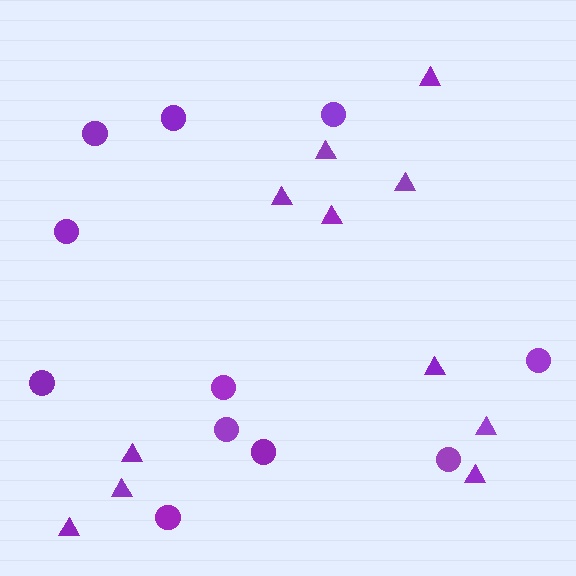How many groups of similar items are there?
There are 2 groups: one group of triangles (11) and one group of circles (11).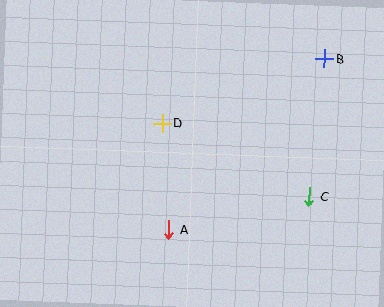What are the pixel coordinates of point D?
Point D is at (162, 123).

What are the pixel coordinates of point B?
Point B is at (324, 59).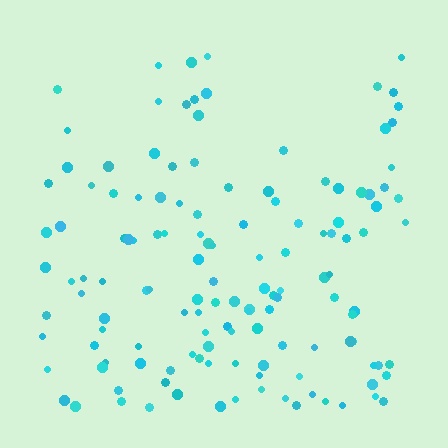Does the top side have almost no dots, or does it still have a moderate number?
Still a moderate number, just noticeably fewer than the bottom.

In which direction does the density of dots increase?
From top to bottom, with the bottom side densest.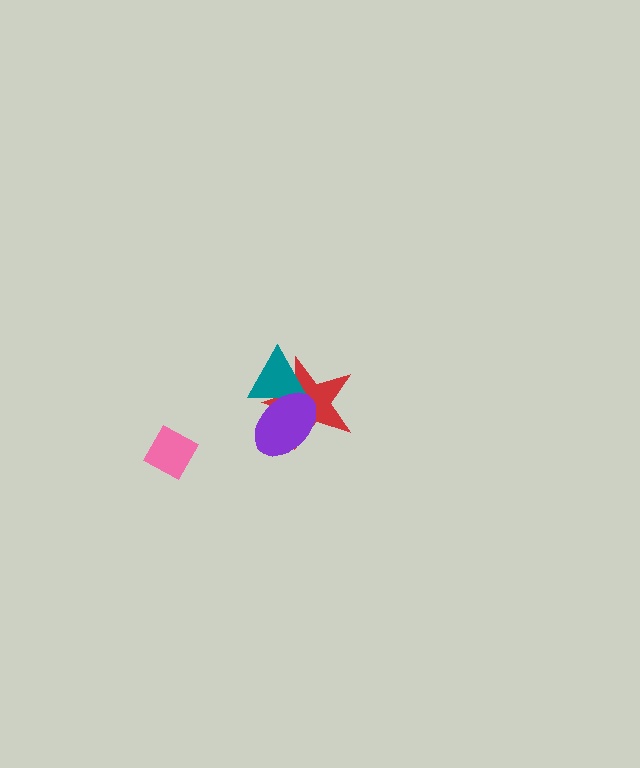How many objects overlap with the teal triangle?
2 objects overlap with the teal triangle.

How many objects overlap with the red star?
2 objects overlap with the red star.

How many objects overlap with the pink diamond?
0 objects overlap with the pink diamond.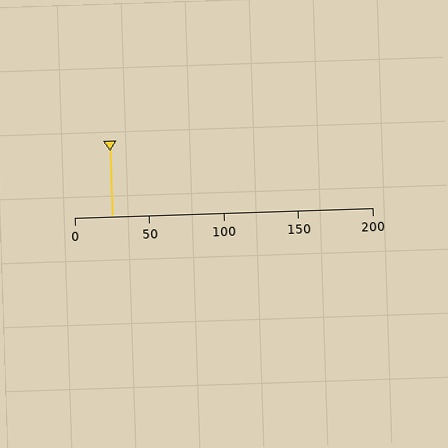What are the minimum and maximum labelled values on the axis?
The axis runs from 0 to 200.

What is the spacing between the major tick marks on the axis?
The major ticks are spaced 50 apart.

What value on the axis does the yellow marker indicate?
The marker indicates approximately 25.